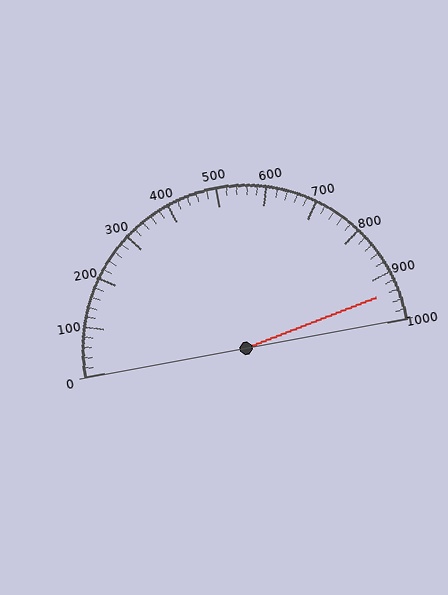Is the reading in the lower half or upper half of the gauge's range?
The reading is in the upper half of the range (0 to 1000).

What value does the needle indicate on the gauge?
The needle indicates approximately 940.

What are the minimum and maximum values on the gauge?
The gauge ranges from 0 to 1000.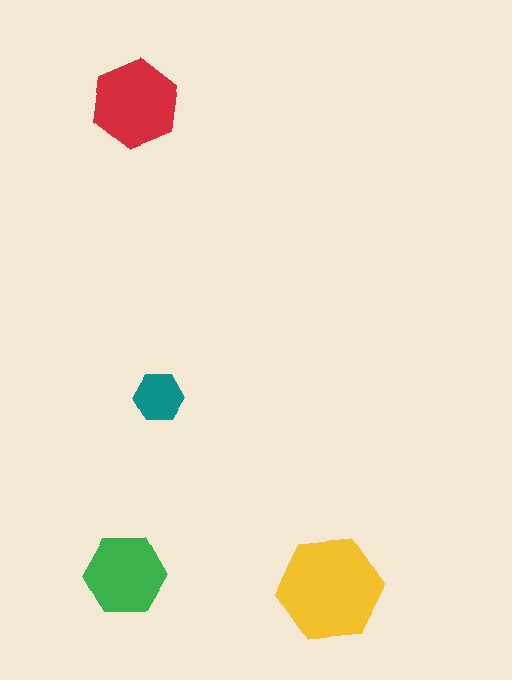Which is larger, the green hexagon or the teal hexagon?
The green one.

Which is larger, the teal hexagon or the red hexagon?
The red one.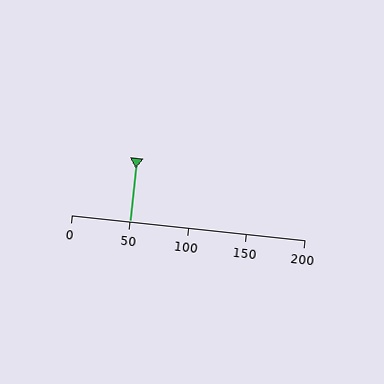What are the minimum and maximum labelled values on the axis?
The axis runs from 0 to 200.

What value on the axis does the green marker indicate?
The marker indicates approximately 50.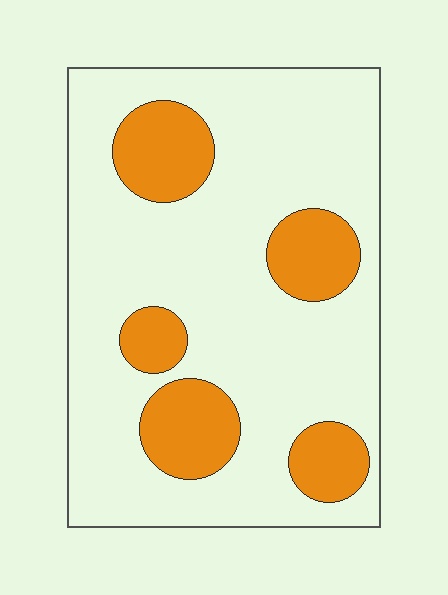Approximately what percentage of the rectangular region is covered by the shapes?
Approximately 20%.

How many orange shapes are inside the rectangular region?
5.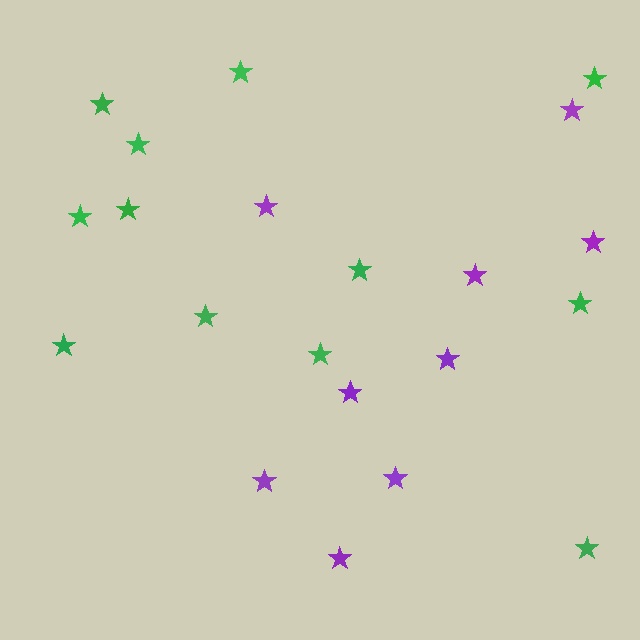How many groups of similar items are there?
There are 2 groups: one group of green stars (12) and one group of purple stars (9).